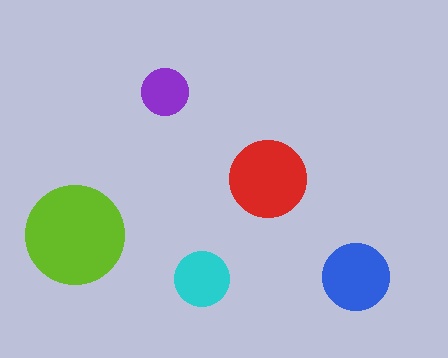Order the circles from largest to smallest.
the lime one, the red one, the blue one, the cyan one, the purple one.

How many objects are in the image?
There are 5 objects in the image.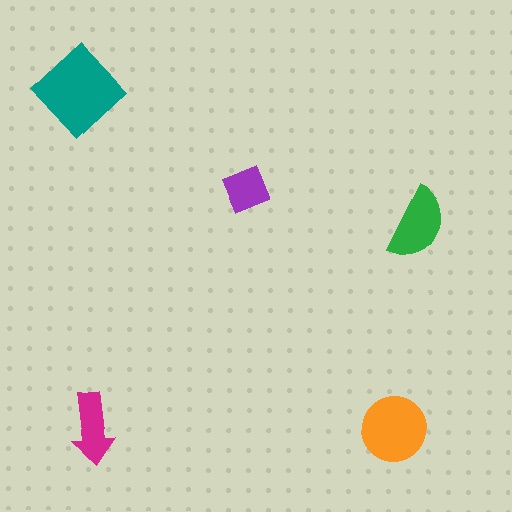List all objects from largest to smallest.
The teal diamond, the orange circle, the green semicircle, the magenta arrow, the purple square.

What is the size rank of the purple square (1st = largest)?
5th.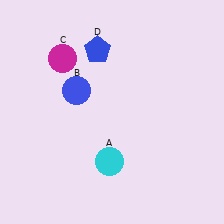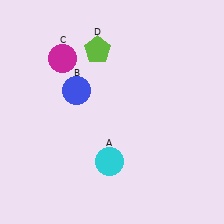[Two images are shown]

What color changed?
The pentagon (D) changed from blue in Image 1 to lime in Image 2.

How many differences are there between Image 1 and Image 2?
There is 1 difference between the two images.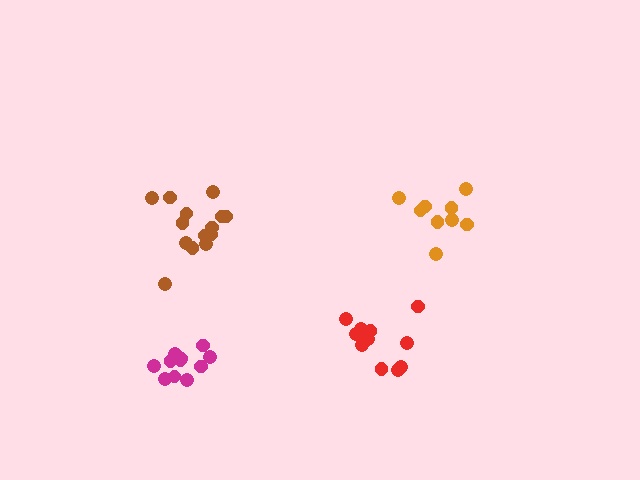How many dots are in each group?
Group 1: 14 dots, Group 2: 12 dots, Group 3: 11 dots, Group 4: 9 dots (46 total).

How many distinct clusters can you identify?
There are 4 distinct clusters.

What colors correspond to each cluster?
The clusters are colored: brown, magenta, red, orange.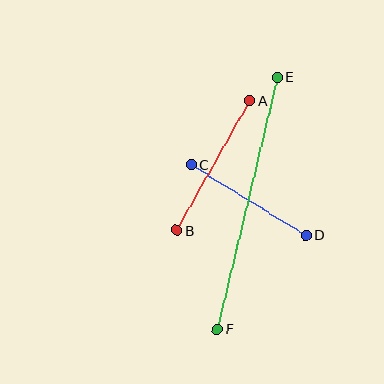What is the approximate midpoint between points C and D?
The midpoint is at approximately (248, 200) pixels.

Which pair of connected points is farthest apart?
Points E and F are farthest apart.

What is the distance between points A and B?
The distance is approximately 149 pixels.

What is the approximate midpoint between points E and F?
The midpoint is at approximately (247, 203) pixels.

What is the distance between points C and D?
The distance is approximately 134 pixels.